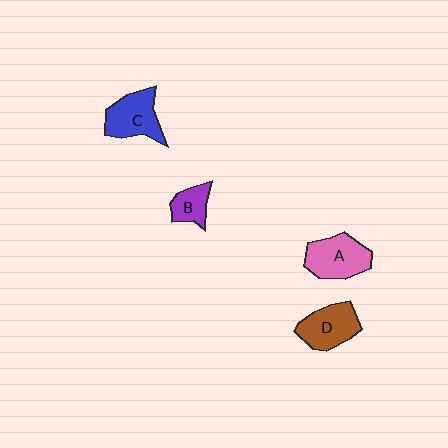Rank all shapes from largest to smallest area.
From largest to smallest: A (pink), C (blue), D (brown), B (purple).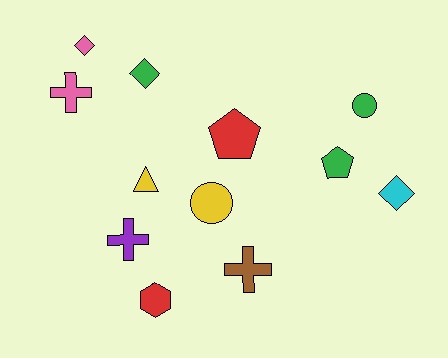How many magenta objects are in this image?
There are no magenta objects.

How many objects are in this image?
There are 12 objects.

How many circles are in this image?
There are 2 circles.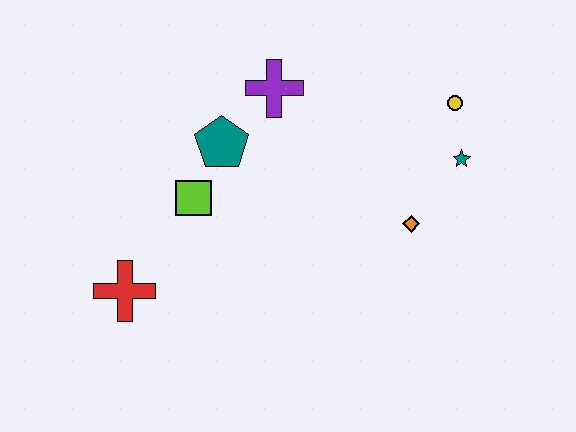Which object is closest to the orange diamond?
The teal star is closest to the orange diamond.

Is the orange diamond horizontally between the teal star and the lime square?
Yes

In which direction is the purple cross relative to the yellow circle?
The purple cross is to the left of the yellow circle.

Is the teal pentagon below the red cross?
No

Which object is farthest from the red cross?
The yellow circle is farthest from the red cross.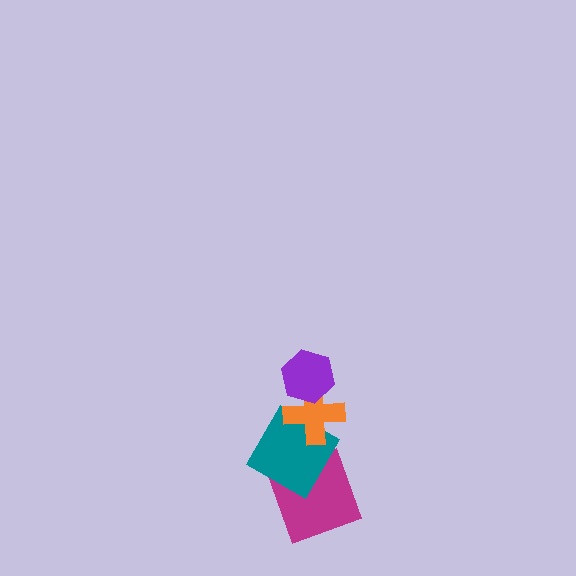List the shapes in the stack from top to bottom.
From top to bottom: the purple hexagon, the orange cross, the teal square, the magenta square.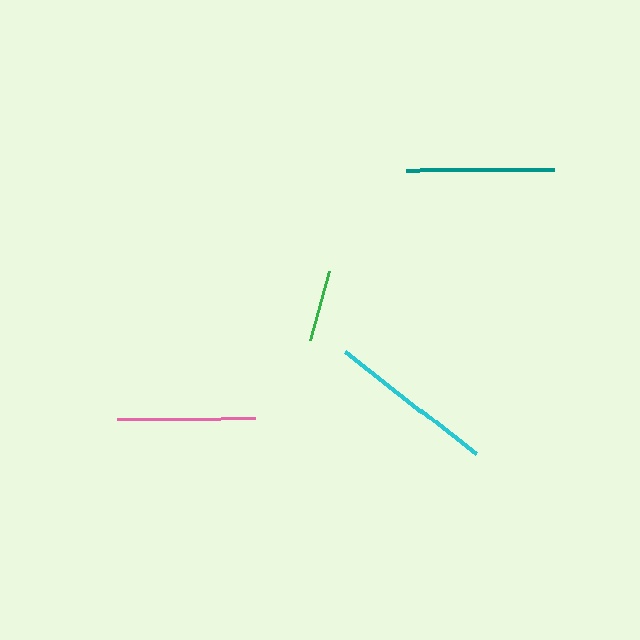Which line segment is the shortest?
The green line is the shortest at approximately 72 pixels.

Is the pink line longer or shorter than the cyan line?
The cyan line is longer than the pink line.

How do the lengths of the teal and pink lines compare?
The teal and pink lines are approximately the same length.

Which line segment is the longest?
The cyan line is the longest at approximately 166 pixels.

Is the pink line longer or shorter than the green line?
The pink line is longer than the green line.